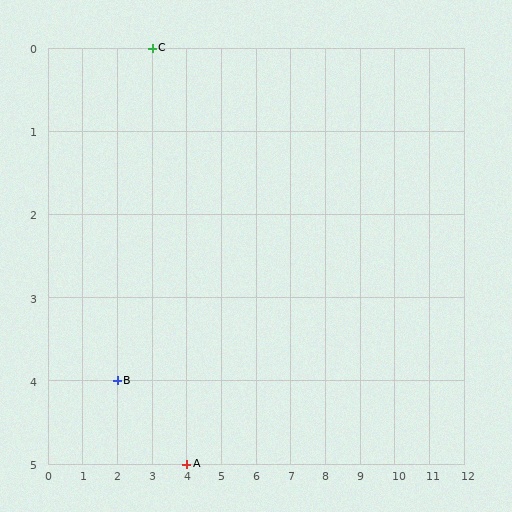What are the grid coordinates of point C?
Point C is at grid coordinates (3, 0).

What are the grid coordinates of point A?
Point A is at grid coordinates (4, 5).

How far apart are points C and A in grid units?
Points C and A are 1 column and 5 rows apart (about 5.1 grid units diagonally).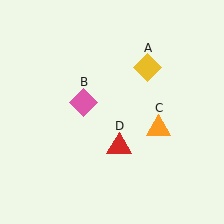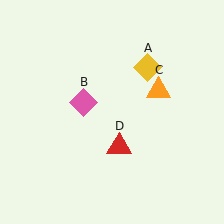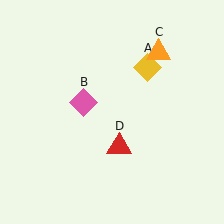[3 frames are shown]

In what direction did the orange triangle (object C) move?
The orange triangle (object C) moved up.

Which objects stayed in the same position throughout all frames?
Yellow diamond (object A) and pink diamond (object B) and red triangle (object D) remained stationary.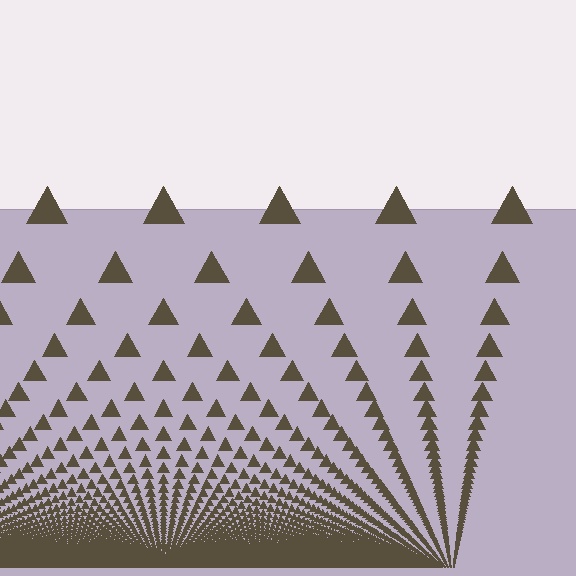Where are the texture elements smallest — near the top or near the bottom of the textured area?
Near the bottom.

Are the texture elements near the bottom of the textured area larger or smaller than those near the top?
Smaller. The gradient is inverted — elements near the bottom are smaller and denser.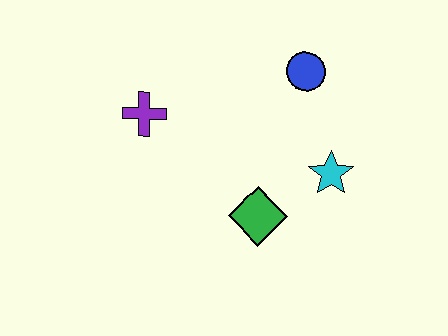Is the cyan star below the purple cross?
Yes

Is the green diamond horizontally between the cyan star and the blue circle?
No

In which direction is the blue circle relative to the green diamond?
The blue circle is above the green diamond.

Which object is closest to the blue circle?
The cyan star is closest to the blue circle.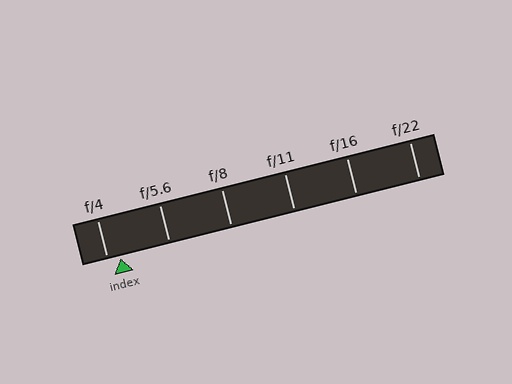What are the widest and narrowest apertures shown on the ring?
The widest aperture shown is f/4 and the narrowest is f/22.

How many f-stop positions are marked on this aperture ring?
There are 6 f-stop positions marked.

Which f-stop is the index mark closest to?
The index mark is closest to f/4.